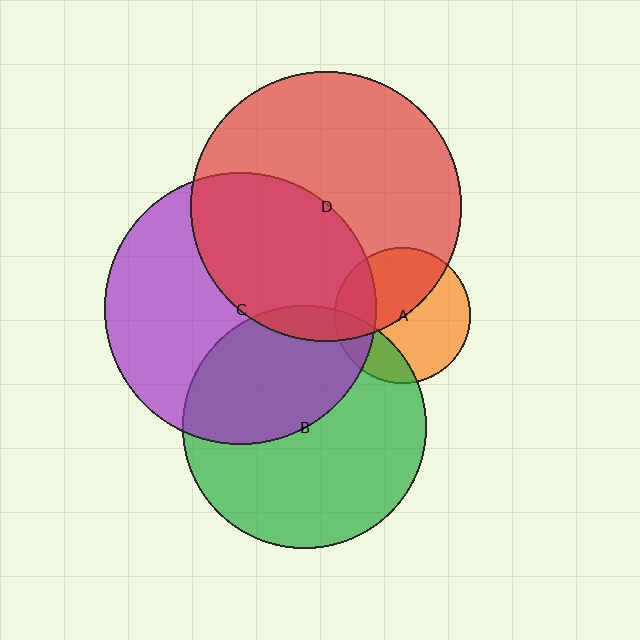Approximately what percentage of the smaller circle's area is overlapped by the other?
Approximately 40%.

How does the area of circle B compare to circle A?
Approximately 3.2 times.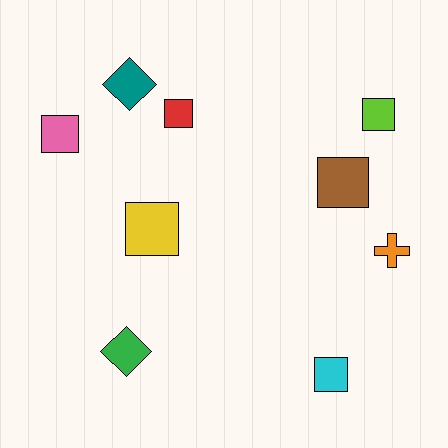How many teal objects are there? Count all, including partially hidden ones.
There is 1 teal object.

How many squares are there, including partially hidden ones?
There are 6 squares.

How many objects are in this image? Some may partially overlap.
There are 9 objects.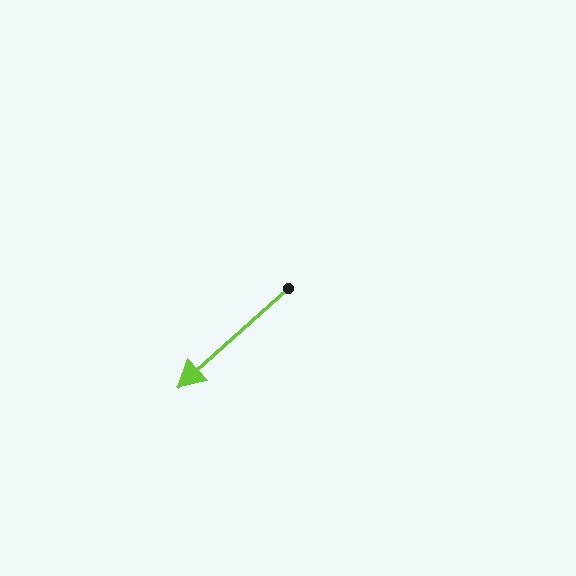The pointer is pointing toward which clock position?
Roughly 8 o'clock.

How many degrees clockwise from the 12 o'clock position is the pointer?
Approximately 228 degrees.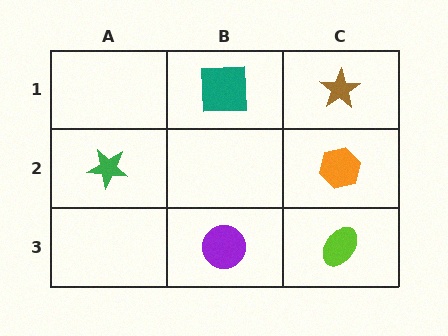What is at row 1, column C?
A brown star.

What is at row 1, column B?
A teal square.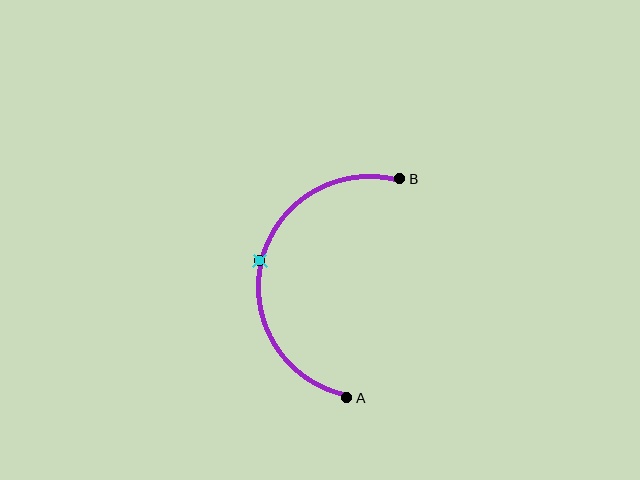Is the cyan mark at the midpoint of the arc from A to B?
Yes. The cyan mark lies on the arc at equal arc-length from both A and B — it is the arc midpoint.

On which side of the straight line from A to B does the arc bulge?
The arc bulges to the left of the straight line connecting A and B.